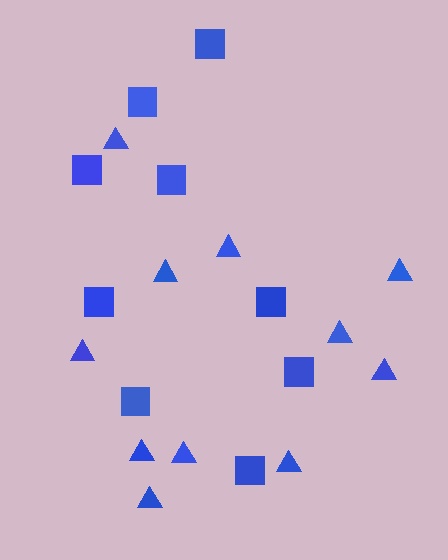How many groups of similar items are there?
There are 2 groups: one group of squares (9) and one group of triangles (11).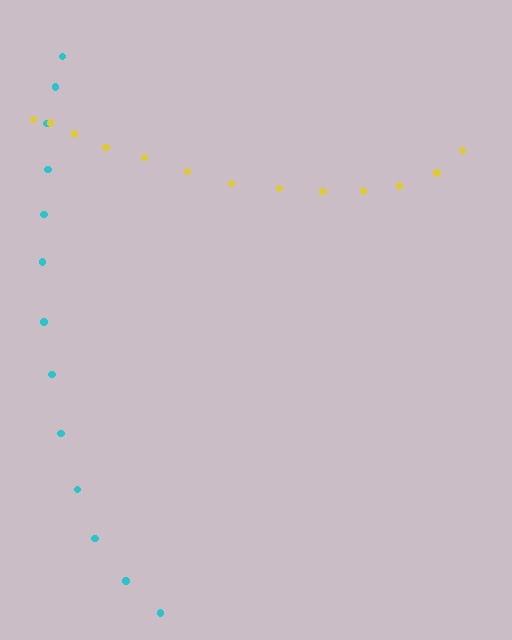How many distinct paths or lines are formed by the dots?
There are 2 distinct paths.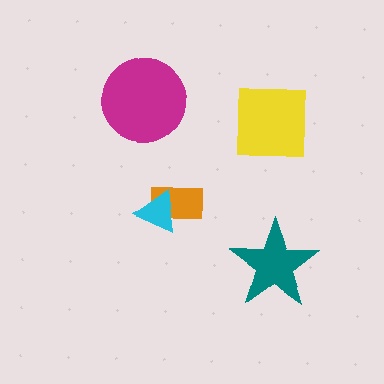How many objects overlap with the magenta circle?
0 objects overlap with the magenta circle.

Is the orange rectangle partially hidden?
Yes, it is partially covered by another shape.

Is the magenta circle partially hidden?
No, no other shape covers it.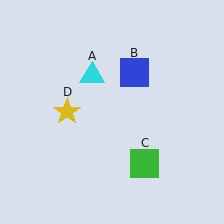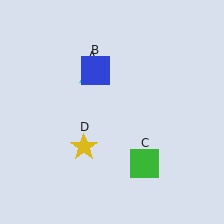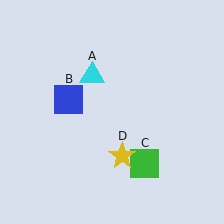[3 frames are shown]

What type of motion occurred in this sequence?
The blue square (object B), yellow star (object D) rotated counterclockwise around the center of the scene.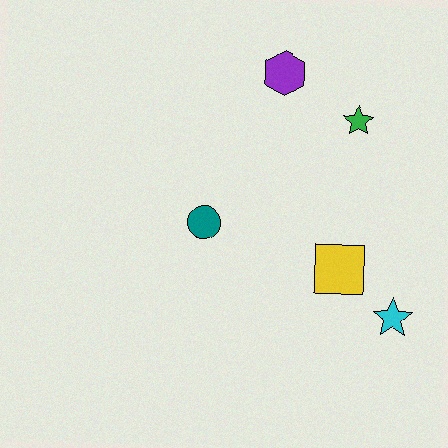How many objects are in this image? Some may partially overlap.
There are 5 objects.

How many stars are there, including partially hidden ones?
There are 2 stars.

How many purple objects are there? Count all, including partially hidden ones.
There is 1 purple object.